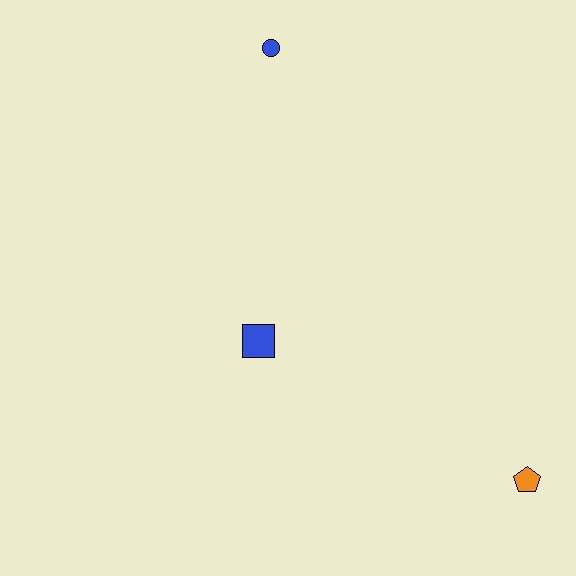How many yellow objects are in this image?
There are no yellow objects.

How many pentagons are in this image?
There is 1 pentagon.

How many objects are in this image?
There are 3 objects.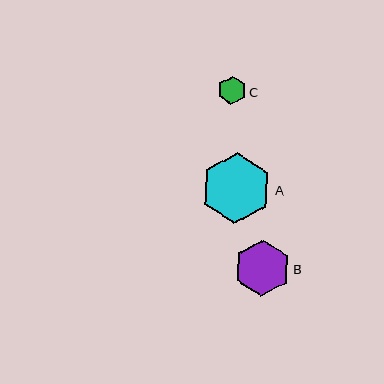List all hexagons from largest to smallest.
From largest to smallest: A, B, C.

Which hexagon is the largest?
Hexagon A is the largest with a size of approximately 71 pixels.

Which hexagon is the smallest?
Hexagon C is the smallest with a size of approximately 28 pixels.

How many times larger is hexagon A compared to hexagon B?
Hexagon A is approximately 1.3 times the size of hexagon B.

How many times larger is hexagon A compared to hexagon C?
Hexagon A is approximately 2.5 times the size of hexagon C.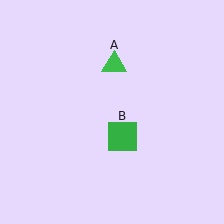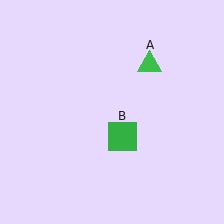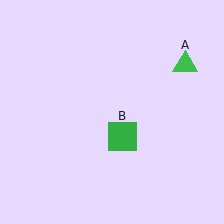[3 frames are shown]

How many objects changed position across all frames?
1 object changed position: green triangle (object A).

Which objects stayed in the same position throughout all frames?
Green square (object B) remained stationary.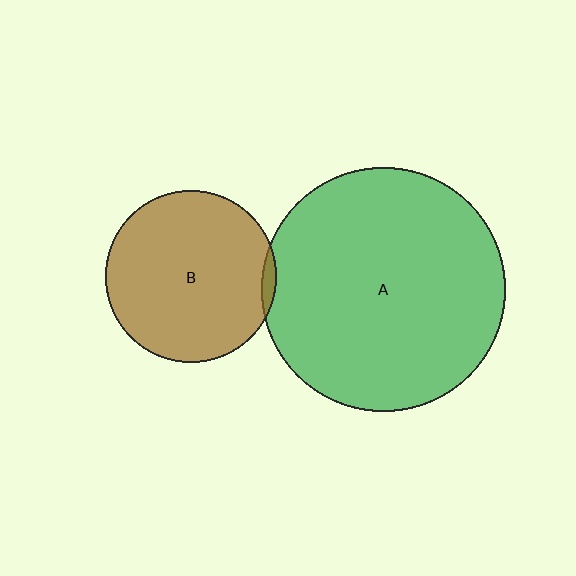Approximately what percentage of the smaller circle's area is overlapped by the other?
Approximately 5%.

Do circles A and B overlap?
Yes.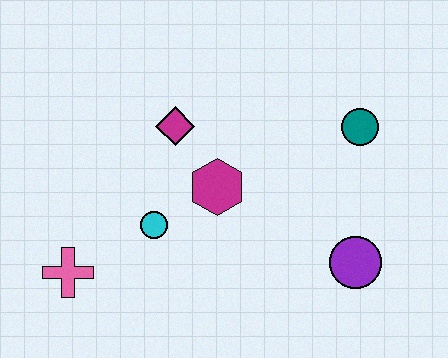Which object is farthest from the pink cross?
The teal circle is farthest from the pink cross.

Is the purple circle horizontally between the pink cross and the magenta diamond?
No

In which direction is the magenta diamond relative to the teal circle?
The magenta diamond is to the left of the teal circle.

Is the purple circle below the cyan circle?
Yes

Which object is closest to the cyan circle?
The magenta hexagon is closest to the cyan circle.